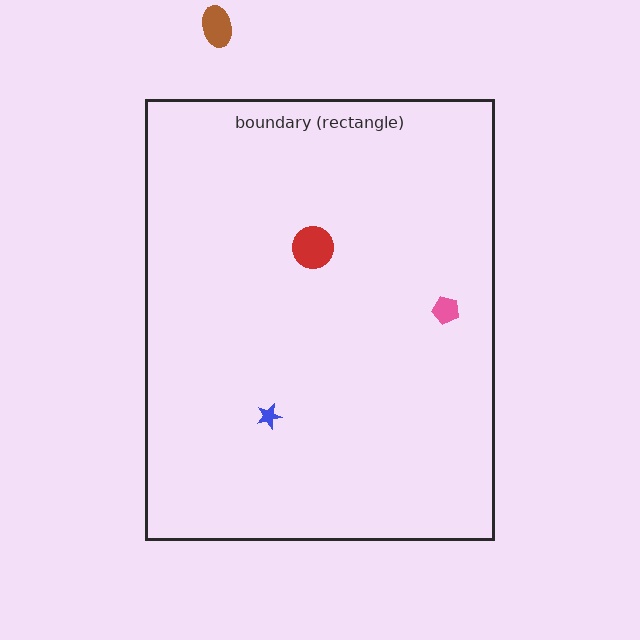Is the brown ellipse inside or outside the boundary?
Outside.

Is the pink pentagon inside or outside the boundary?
Inside.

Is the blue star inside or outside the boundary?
Inside.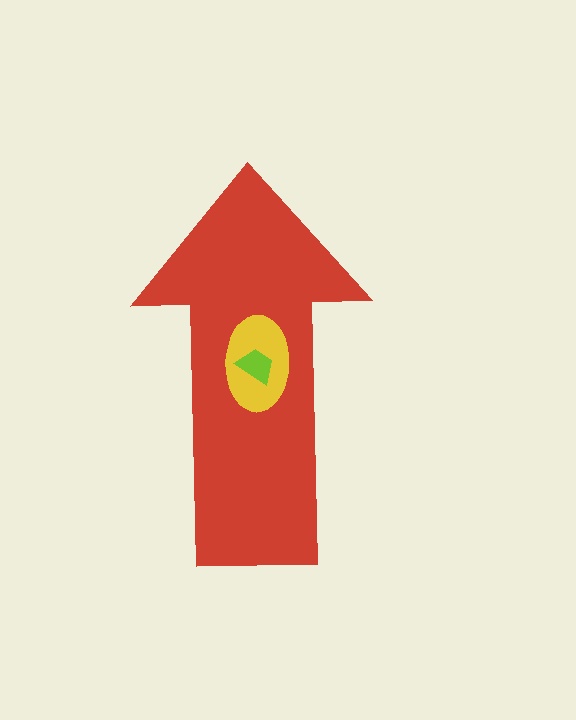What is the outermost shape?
The red arrow.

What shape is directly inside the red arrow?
The yellow ellipse.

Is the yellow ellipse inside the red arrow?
Yes.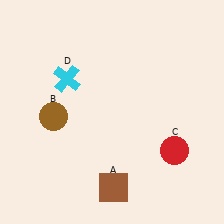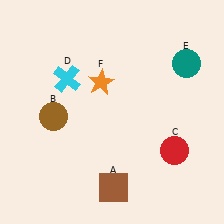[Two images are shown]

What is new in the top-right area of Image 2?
A teal circle (E) was added in the top-right area of Image 2.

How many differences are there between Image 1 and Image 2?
There are 2 differences between the two images.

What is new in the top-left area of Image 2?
An orange star (F) was added in the top-left area of Image 2.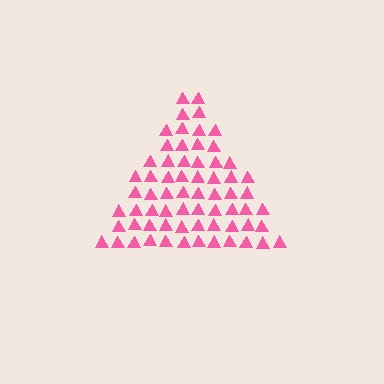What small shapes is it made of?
It is made of small triangles.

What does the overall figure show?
The overall figure shows a triangle.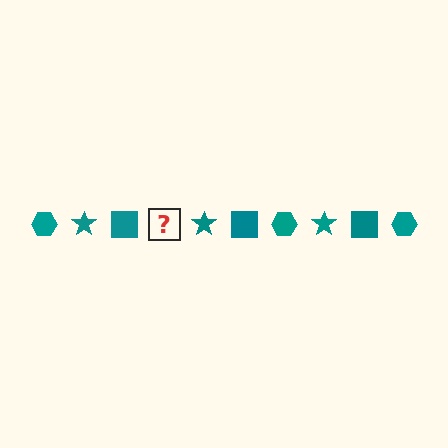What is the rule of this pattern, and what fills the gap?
The rule is that the pattern cycles through hexagon, star, square shapes in teal. The gap should be filled with a teal hexagon.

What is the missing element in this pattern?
The missing element is a teal hexagon.